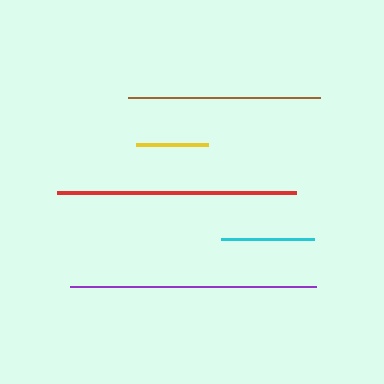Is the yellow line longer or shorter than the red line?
The red line is longer than the yellow line.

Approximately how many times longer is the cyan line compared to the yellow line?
The cyan line is approximately 1.3 times the length of the yellow line.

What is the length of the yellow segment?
The yellow segment is approximately 71 pixels long.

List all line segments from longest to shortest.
From longest to shortest: purple, red, brown, cyan, yellow.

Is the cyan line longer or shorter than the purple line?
The purple line is longer than the cyan line.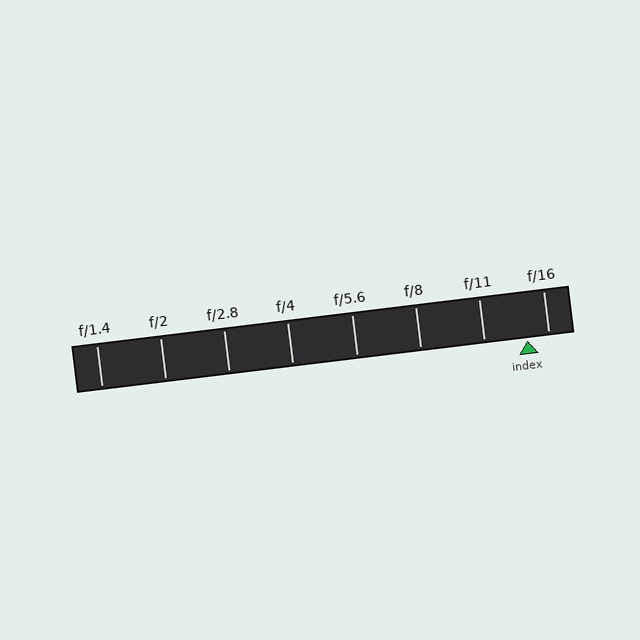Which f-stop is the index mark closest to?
The index mark is closest to f/16.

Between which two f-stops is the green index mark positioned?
The index mark is between f/11 and f/16.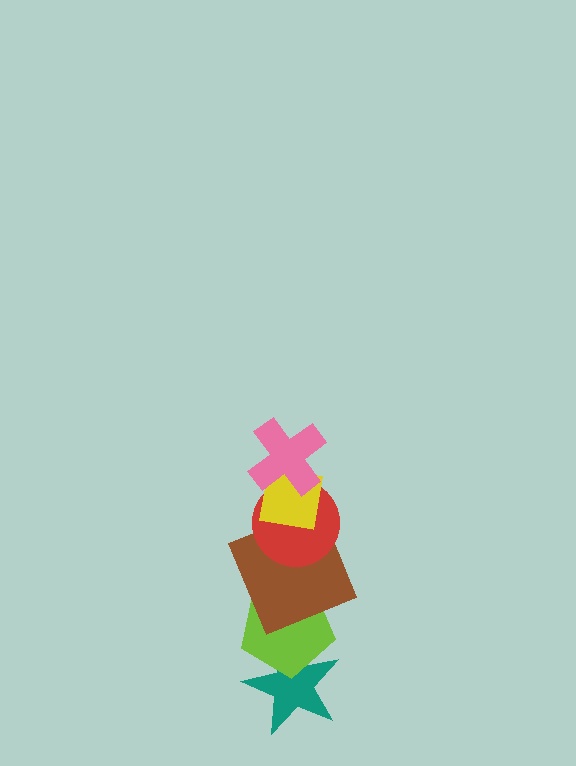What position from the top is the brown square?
The brown square is 4th from the top.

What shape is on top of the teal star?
The lime pentagon is on top of the teal star.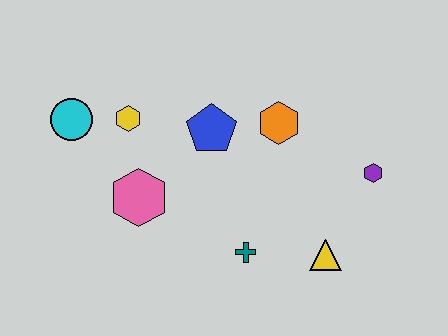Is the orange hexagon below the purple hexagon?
No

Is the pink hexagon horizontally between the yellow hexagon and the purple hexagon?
Yes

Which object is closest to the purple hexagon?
The yellow triangle is closest to the purple hexagon.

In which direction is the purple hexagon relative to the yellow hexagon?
The purple hexagon is to the right of the yellow hexagon.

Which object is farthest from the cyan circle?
The purple hexagon is farthest from the cyan circle.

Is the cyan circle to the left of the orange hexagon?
Yes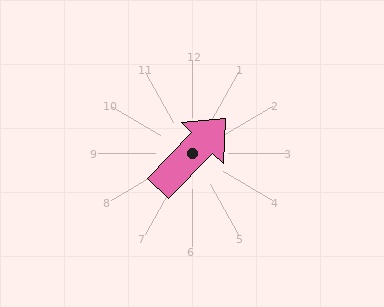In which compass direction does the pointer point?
Northeast.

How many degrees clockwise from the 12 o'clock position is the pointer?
Approximately 44 degrees.